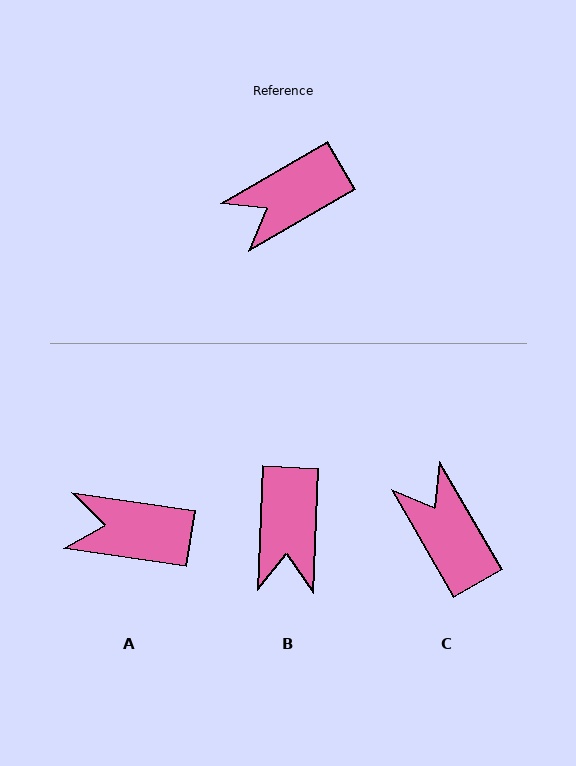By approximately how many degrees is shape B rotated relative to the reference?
Approximately 57 degrees counter-clockwise.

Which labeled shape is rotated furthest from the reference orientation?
C, about 90 degrees away.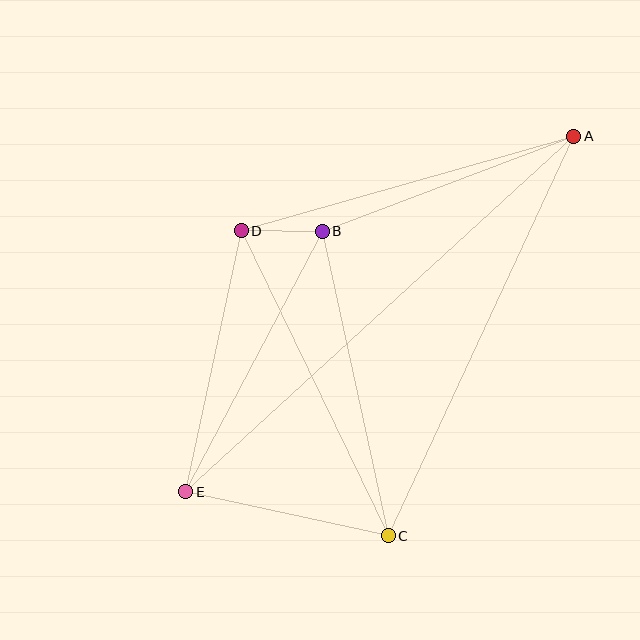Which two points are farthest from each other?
Points A and E are farthest from each other.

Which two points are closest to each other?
Points B and D are closest to each other.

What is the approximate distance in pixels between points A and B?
The distance between A and B is approximately 269 pixels.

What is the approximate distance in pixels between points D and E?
The distance between D and E is approximately 267 pixels.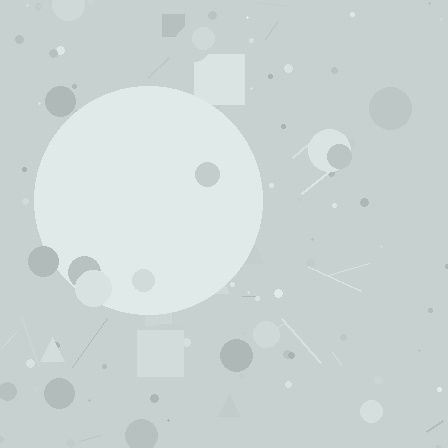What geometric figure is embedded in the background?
A circle is embedded in the background.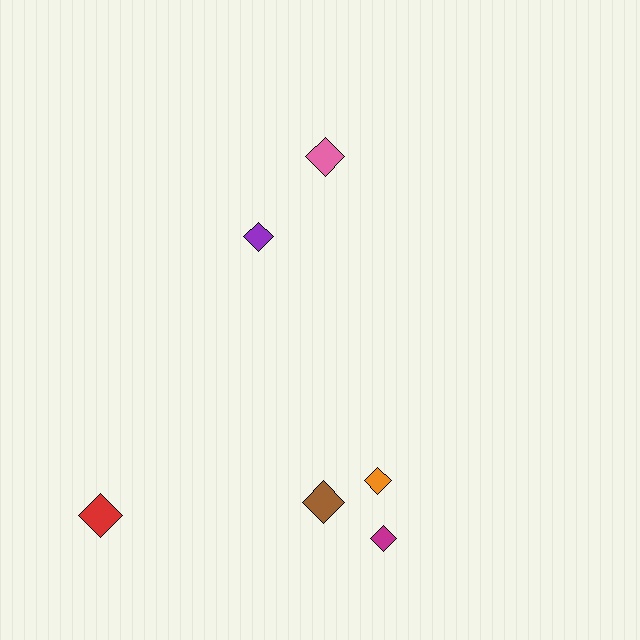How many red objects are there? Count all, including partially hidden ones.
There is 1 red object.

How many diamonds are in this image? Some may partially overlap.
There are 6 diamonds.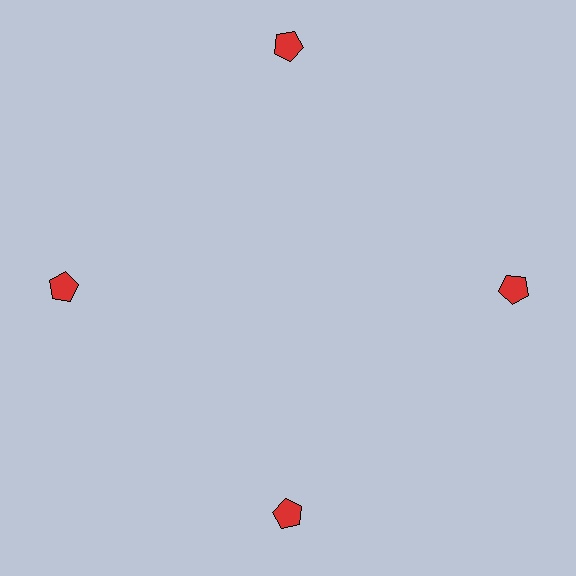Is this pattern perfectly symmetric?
No. The 4 red pentagons are arranged in a ring, but one element near the 12 o'clock position is pushed outward from the center, breaking the 4-fold rotational symmetry.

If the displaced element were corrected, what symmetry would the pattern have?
It would have 4-fold rotational symmetry — the pattern would map onto itself every 90 degrees.